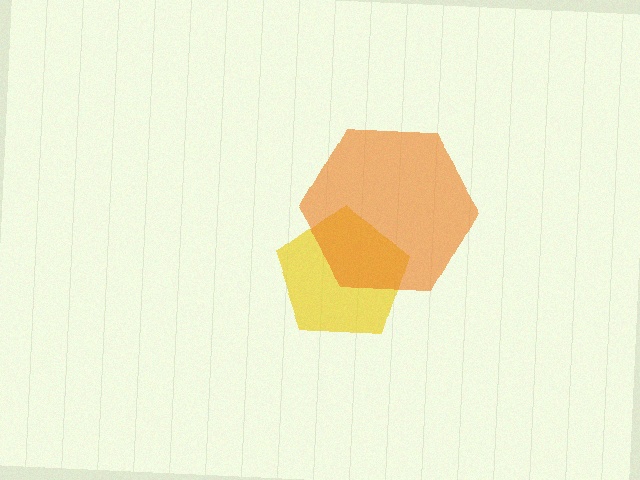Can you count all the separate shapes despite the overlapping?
Yes, there are 2 separate shapes.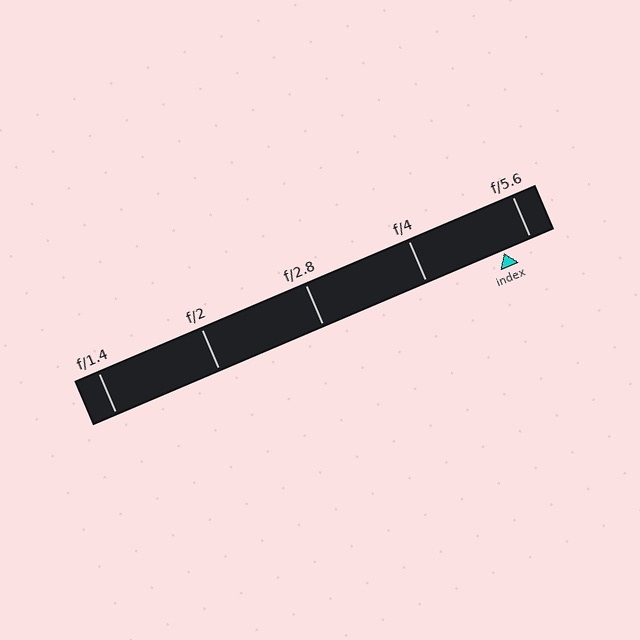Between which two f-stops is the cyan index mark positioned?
The index mark is between f/4 and f/5.6.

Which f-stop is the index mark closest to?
The index mark is closest to f/5.6.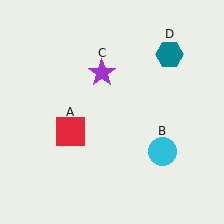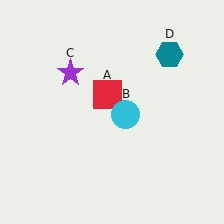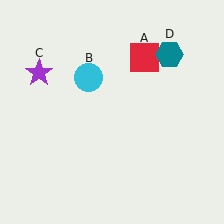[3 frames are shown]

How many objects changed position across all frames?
3 objects changed position: red square (object A), cyan circle (object B), purple star (object C).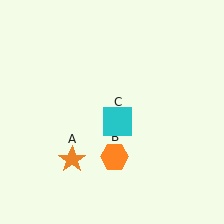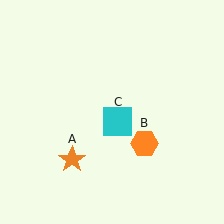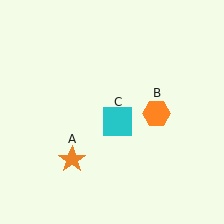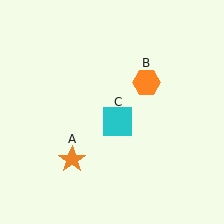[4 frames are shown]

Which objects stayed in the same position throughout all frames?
Orange star (object A) and cyan square (object C) remained stationary.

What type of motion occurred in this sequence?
The orange hexagon (object B) rotated counterclockwise around the center of the scene.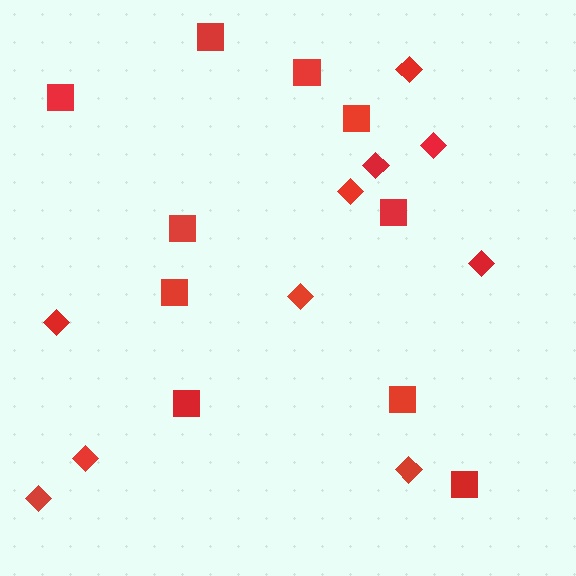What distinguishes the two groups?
There are 2 groups: one group of diamonds (10) and one group of squares (10).